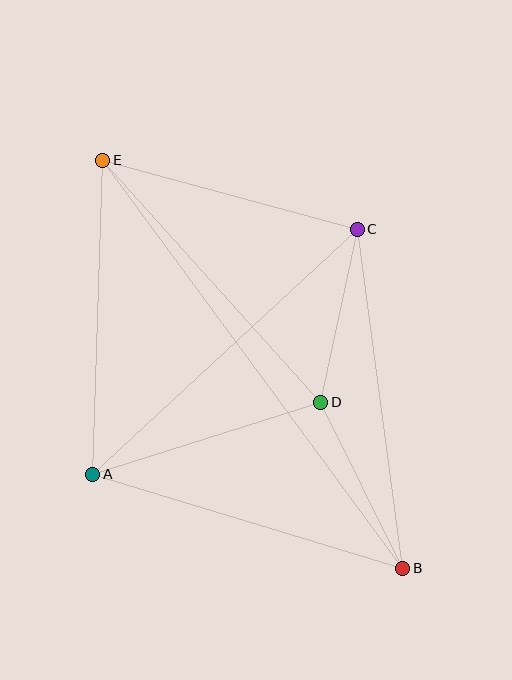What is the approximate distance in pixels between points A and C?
The distance between A and C is approximately 360 pixels.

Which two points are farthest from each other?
Points B and E are farthest from each other.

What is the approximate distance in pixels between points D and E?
The distance between D and E is approximately 326 pixels.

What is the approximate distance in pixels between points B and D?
The distance between B and D is approximately 185 pixels.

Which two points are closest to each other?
Points C and D are closest to each other.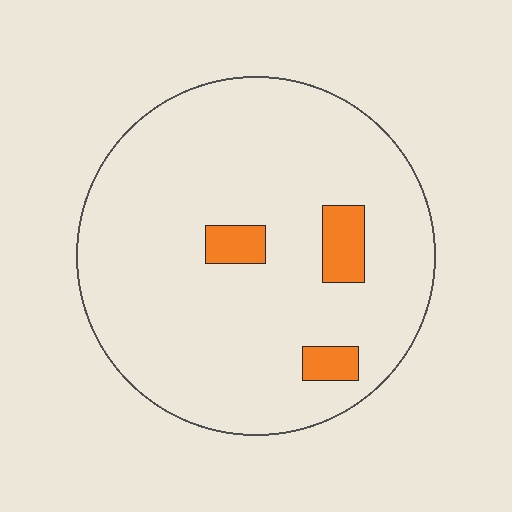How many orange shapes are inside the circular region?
3.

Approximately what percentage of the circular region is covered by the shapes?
Approximately 10%.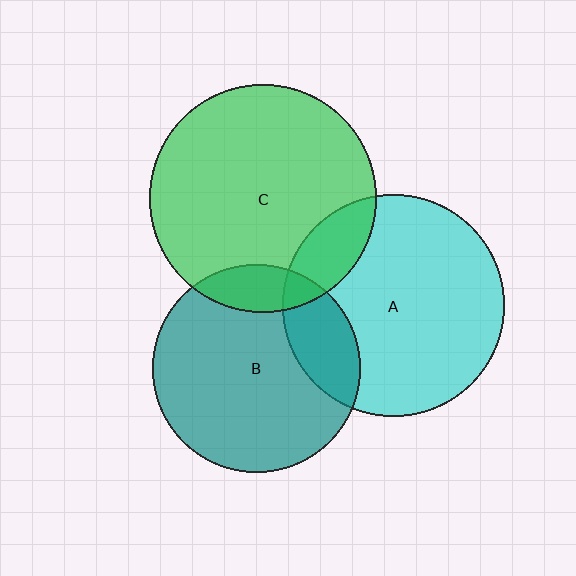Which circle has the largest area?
Circle C (green).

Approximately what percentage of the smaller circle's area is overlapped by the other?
Approximately 20%.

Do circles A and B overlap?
Yes.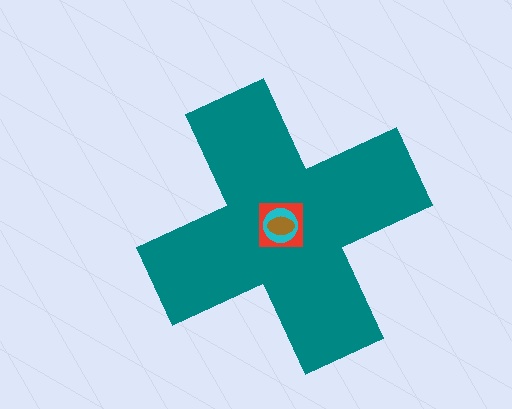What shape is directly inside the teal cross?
The red square.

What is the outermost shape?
The teal cross.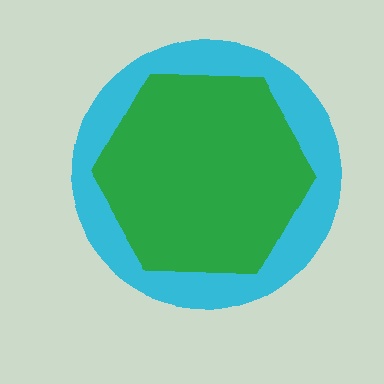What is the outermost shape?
The cyan circle.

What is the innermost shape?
The green hexagon.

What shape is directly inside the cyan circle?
The green hexagon.